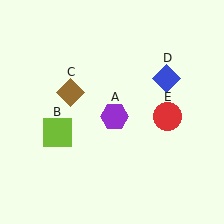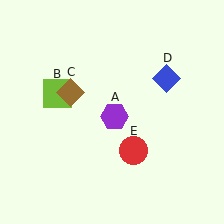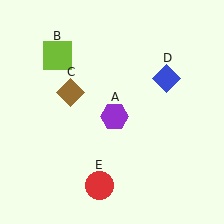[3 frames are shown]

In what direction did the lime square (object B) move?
The lime square (object B) moved up.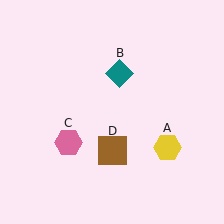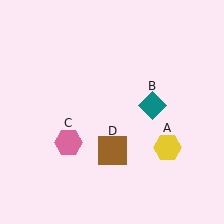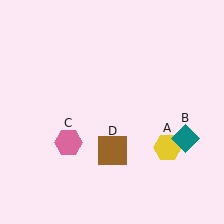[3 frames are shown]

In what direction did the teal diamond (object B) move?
The teal diamond (object B) moved down and to the right.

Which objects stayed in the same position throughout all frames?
Yellow hexagon (object A) and pink hexagon (object C) and brown square (object D) remained stationary.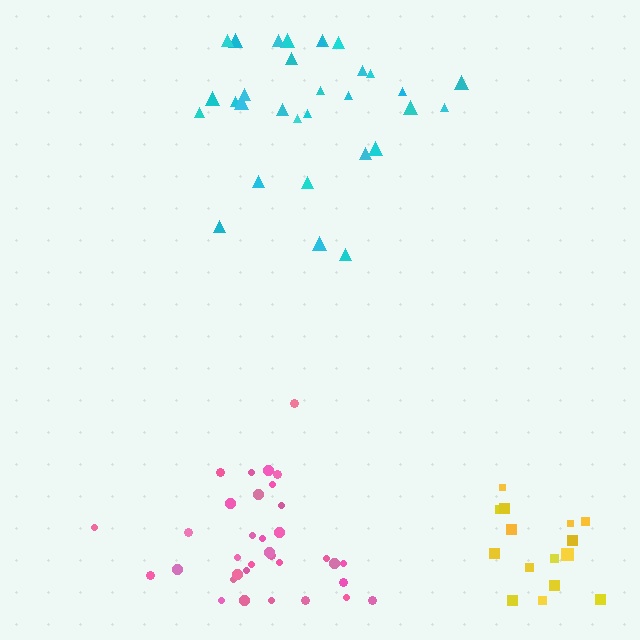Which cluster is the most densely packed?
Yellow.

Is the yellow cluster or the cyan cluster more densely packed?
Yellow.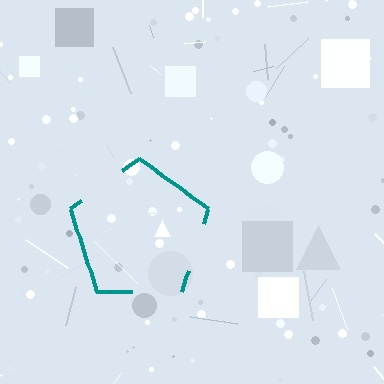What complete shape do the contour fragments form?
The contour fragments form a pentagon.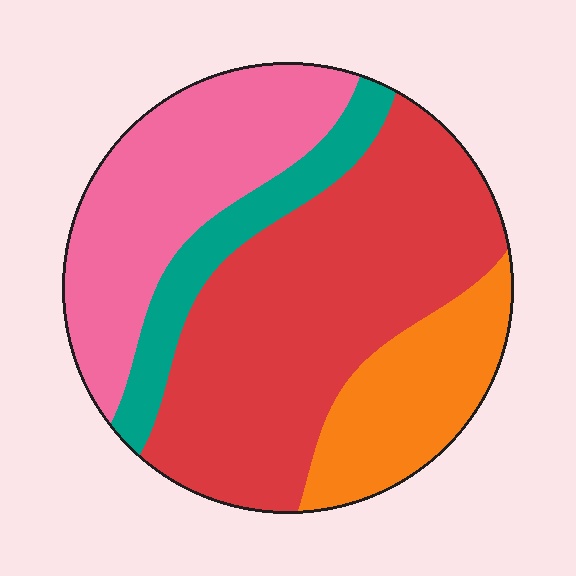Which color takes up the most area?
Red, at roughly 45%.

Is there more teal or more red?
Red.